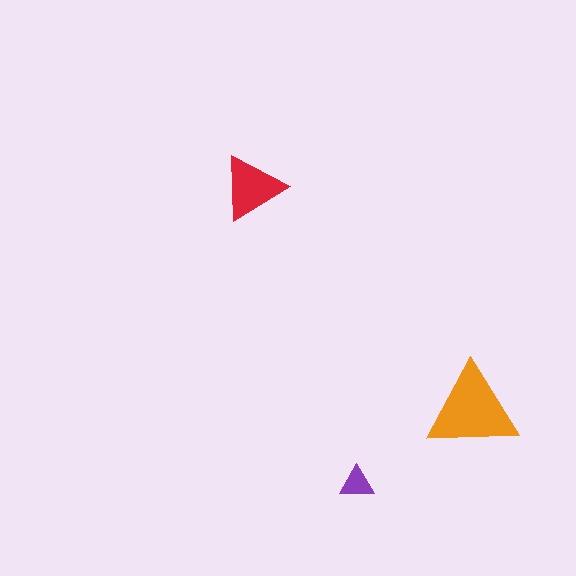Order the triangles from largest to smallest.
the orange one, the red one, the purple one.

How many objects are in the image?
There are 3 objects in the image.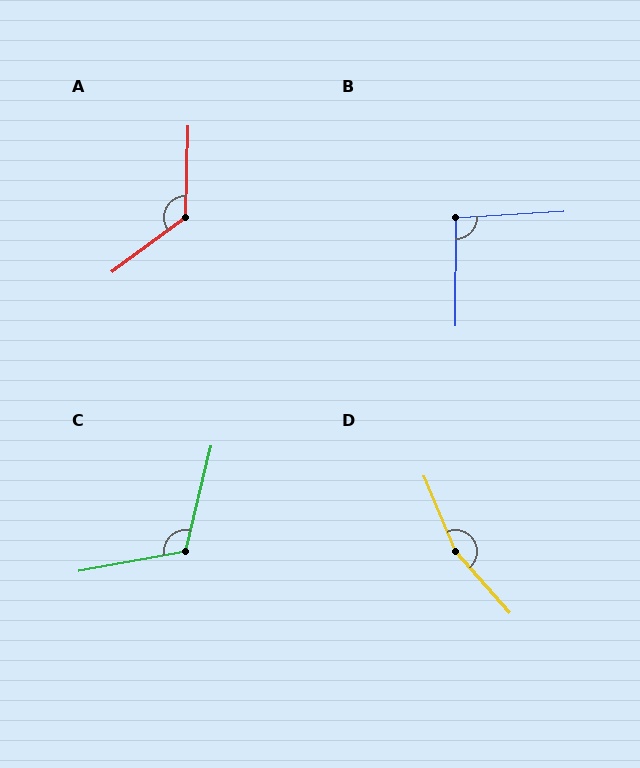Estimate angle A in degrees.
Approximately 128 degrees.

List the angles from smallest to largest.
B (94°), C (114°), A (128°), D (160°).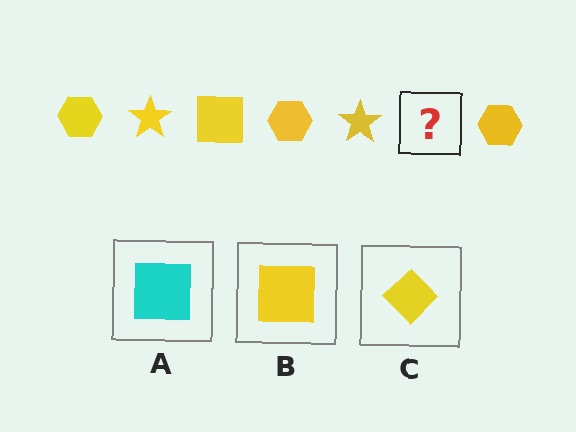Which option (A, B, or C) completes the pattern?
B.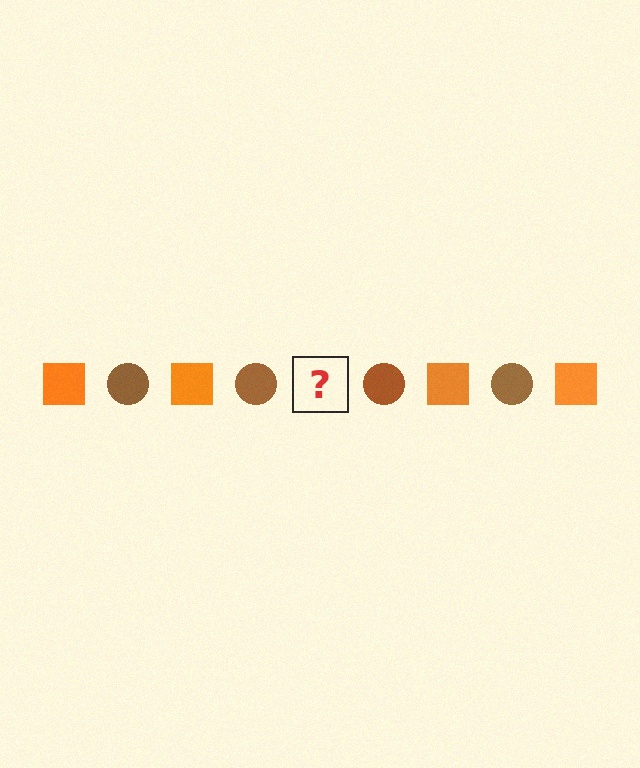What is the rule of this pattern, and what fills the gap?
The rule is that the pattern alternates between orange square and brown circle. The gap should be filled with an orange square.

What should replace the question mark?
The question mark should be replaced with an orange square.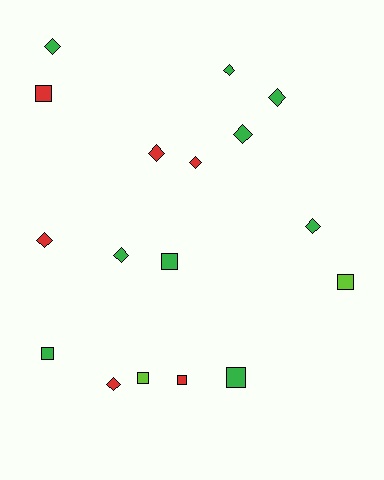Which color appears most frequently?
Green, with 9 objects.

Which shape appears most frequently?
Diamond, with 10 objects.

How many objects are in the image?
There are 17 objects.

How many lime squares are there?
There are 2 lime squares.